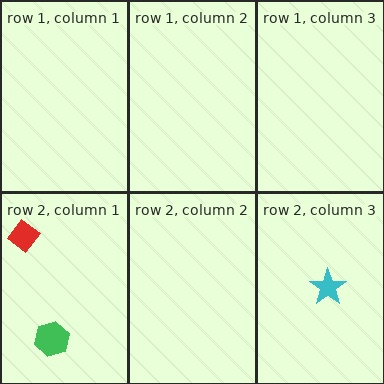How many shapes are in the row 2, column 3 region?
1.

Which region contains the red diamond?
The row 2, column 1 region.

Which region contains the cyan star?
The row 2, column 3 region.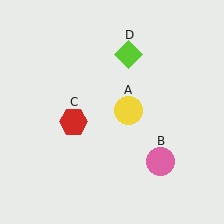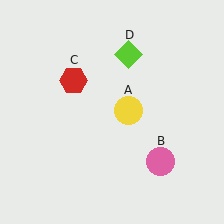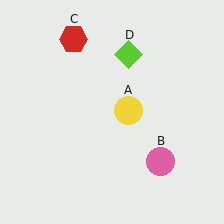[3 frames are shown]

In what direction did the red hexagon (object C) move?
The red hexagon (object C) moved up.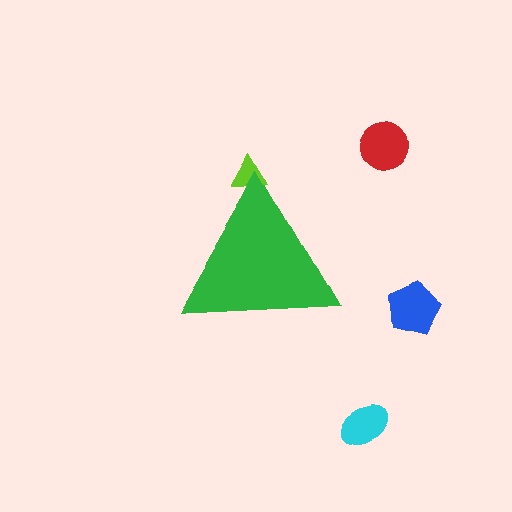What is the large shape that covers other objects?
A green triangle.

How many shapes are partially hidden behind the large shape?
1 shape is partially hidden.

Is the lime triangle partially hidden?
Yes, the lime triangle is partially hidden behind the green triangle.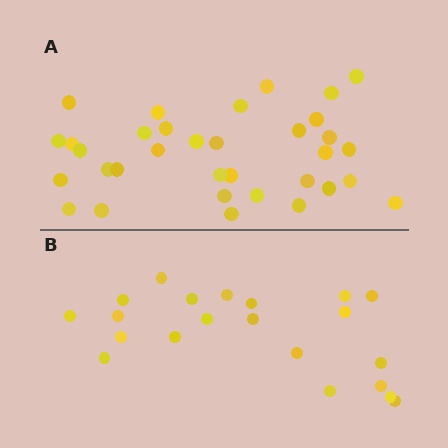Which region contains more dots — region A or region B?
Region A (the top region) has more dots.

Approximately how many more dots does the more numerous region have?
Region A has approximately 15 more dots than region B.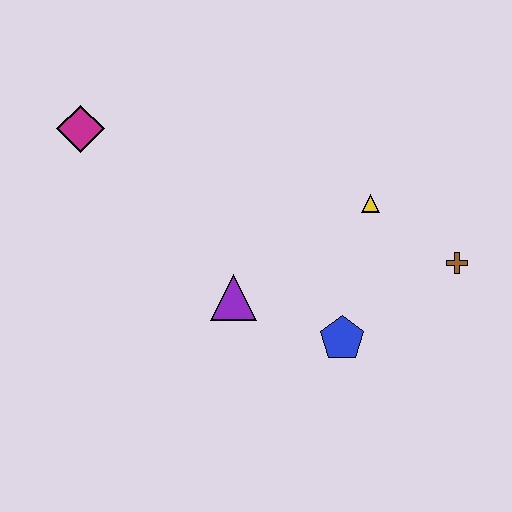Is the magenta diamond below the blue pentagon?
No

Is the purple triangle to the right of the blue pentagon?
No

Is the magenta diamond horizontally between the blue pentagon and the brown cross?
No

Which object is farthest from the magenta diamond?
The brown cross is farthest from the magenta diamond.